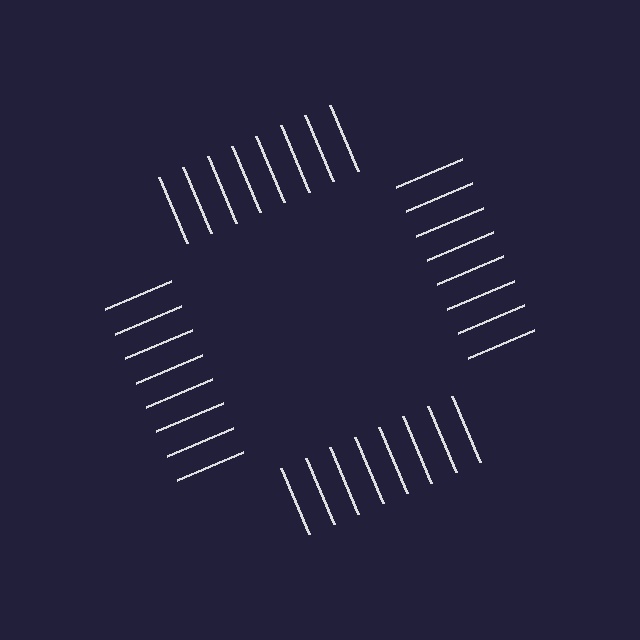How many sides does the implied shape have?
4 sides — the line-ends trace a square.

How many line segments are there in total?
32 — 8 along each of the 4 edges.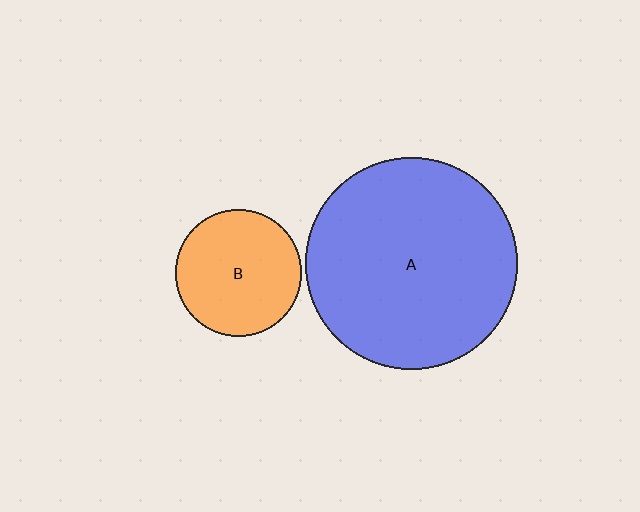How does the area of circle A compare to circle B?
Approximately 2.8 times.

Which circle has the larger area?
Circle A (blue).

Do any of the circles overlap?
No, none of the circles overlap.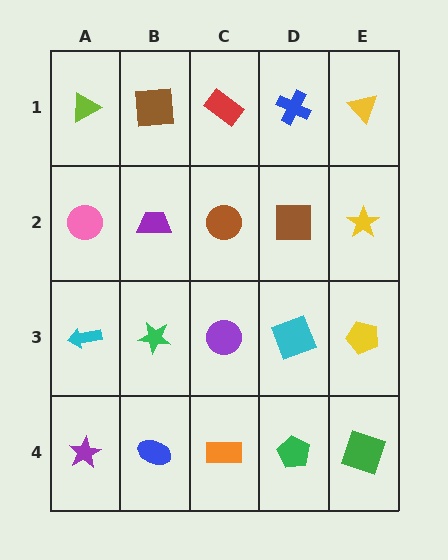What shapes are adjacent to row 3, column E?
A yellow star (row 2, column E), a green square (row 4, column E), a cyan square (row 3, column D).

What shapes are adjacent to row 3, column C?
A brown circle (row 2, column C), an orange rectangle (row 4, column C), a green star (row 3, column B), a cyan square (row 3, column D).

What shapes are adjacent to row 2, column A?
A lime triangle (row 1, column A), a cyan arrow (row 3, column A), a purple trapezoid (row 2, column B).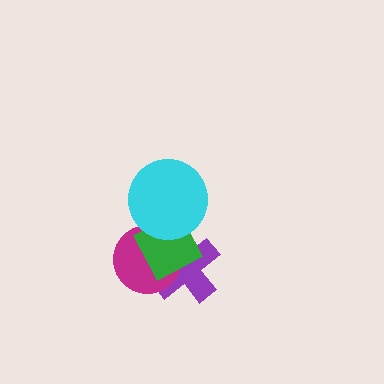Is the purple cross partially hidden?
Yes, it is partially covered by another shape.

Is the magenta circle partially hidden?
Yes, it is partially covered by another shape.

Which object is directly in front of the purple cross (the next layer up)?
The magenta circle is directly in front of the purple cross.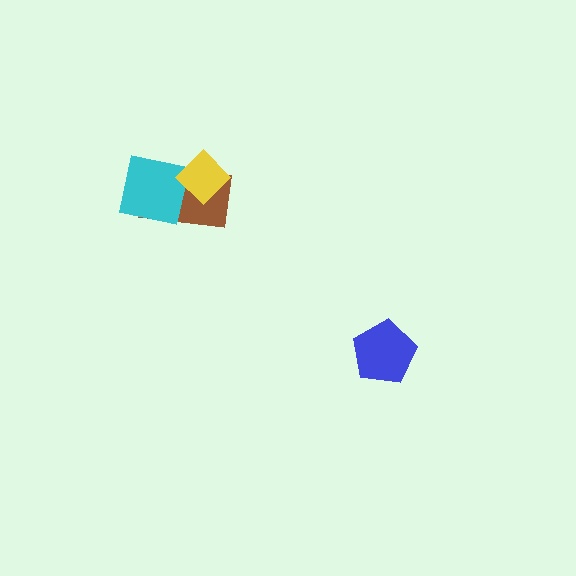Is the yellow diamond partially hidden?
No, no other shape covers it.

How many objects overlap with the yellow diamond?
2 objects overlap with the yellow diamond.